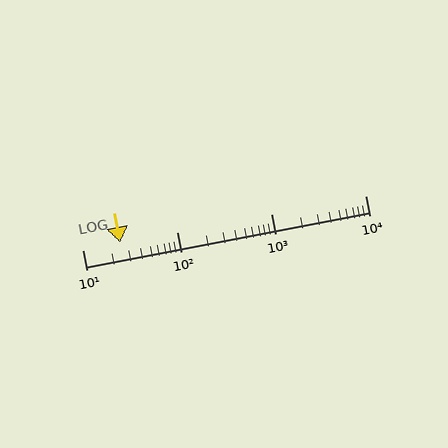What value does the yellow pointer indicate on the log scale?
The pointer indicates approximately 25.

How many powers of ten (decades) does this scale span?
The scale spans 3 decades, from 10 to 10000.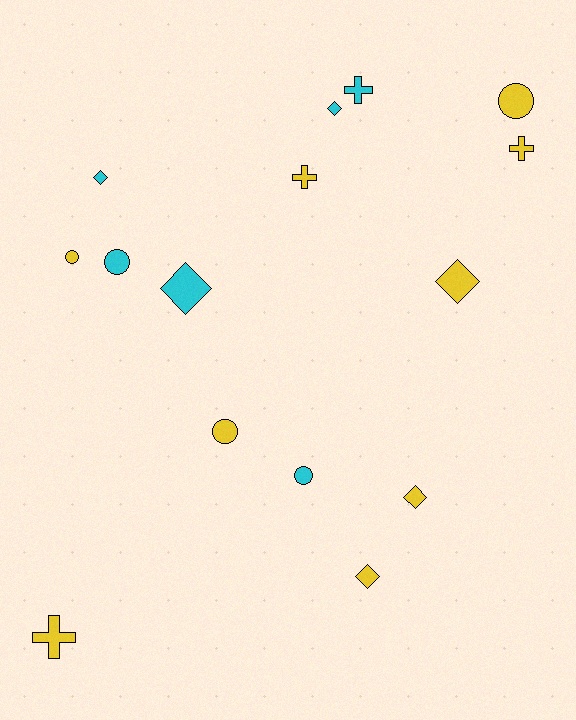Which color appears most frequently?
Yellow, with 9 objects.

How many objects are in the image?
There are 15 objects.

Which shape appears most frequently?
Diamond, with 6 objects.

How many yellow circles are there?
There are 3 yellow circles.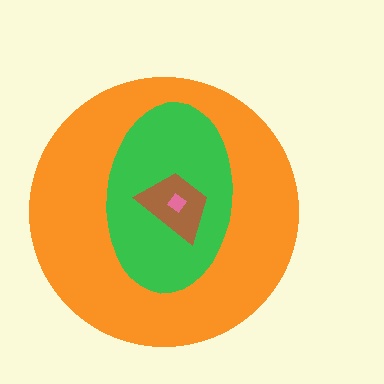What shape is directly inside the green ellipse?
The brown trapezoid.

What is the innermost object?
The pink diamond.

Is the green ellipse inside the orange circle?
Yes.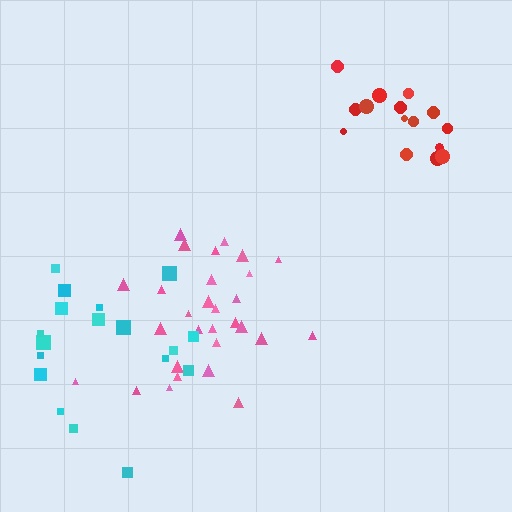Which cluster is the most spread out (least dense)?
Cyan.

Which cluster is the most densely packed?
Pink.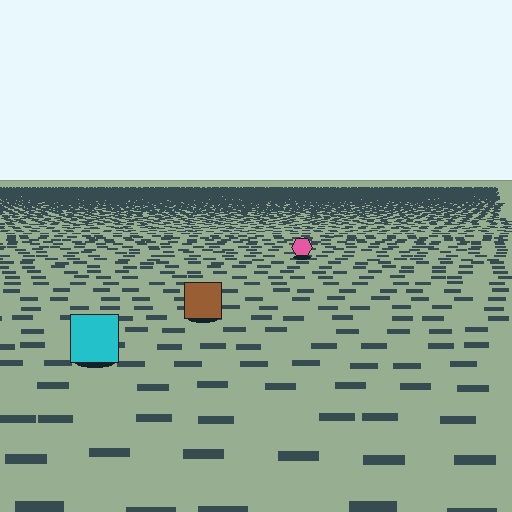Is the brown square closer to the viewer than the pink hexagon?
Yes. The brown square is closer — you can tell from the texture gradient: the ground texture is coarser near it.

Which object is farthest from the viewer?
The pink hexagon is farthest from the viewer. It appears smaller and the ground texture around it is denser.